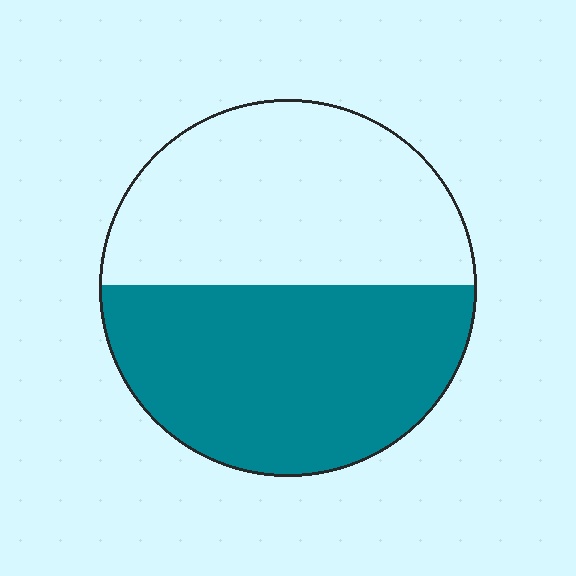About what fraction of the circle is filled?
About one half (1/2).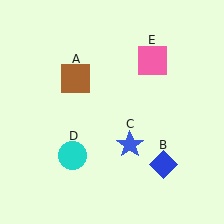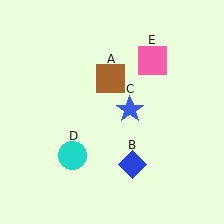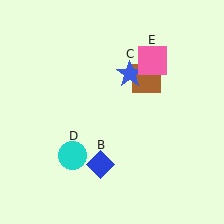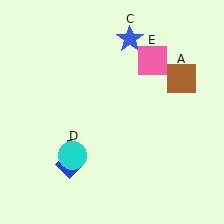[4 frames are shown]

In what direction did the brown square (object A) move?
The brown square (object A) moved right.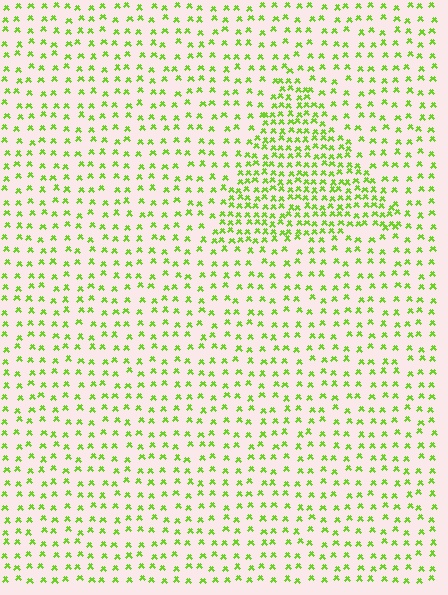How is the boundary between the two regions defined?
The boundary is defined by a change in element density (approximately 2.1x ratio). All elements are the same color, size, and shape.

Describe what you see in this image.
The image contains small lime elements arranged at two different densities. A triangle-shaped region is visible where the elements are more densely packed than the surrounding area.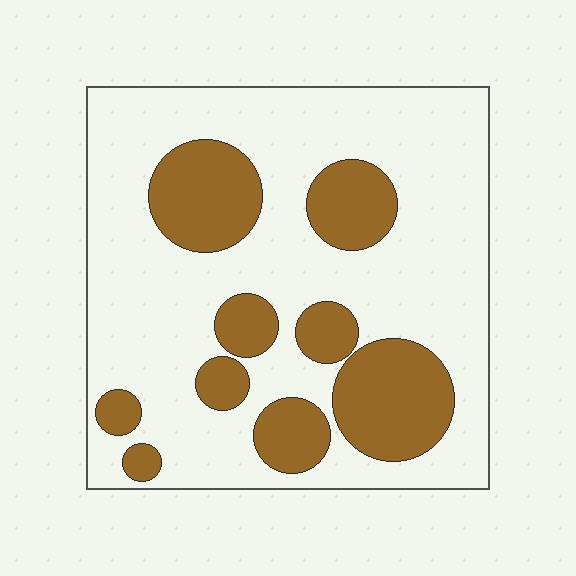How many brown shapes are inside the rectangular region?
9.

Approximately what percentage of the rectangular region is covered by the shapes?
Approximately 30%.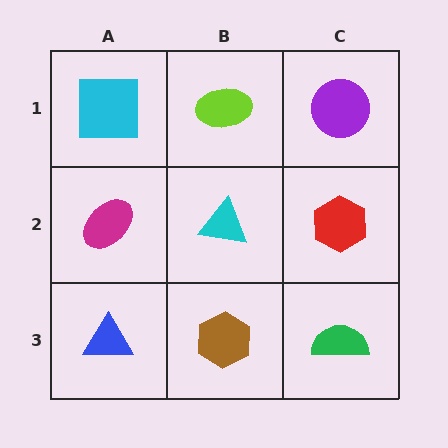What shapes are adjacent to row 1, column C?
A red hexagon (row 2, column C), a lime ellipse (row 1, column B).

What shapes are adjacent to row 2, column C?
A purple circle (row 1, column C), a green semicircle (row 3, column C), a cyan triangle (row 2, column B).